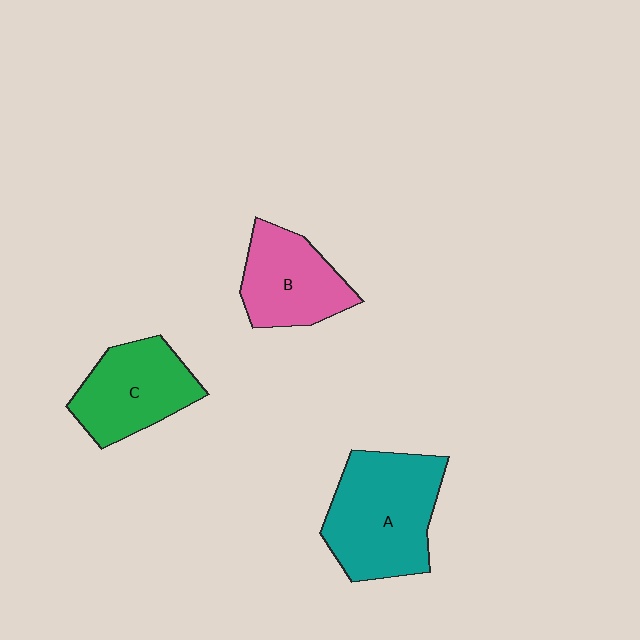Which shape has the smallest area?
Shape B (pink).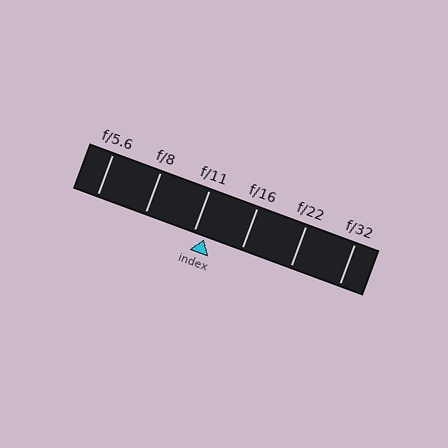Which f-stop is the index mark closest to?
The index mark is closest to f/11.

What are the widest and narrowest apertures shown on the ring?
The widest aperture shown is f/5.6 and the narrowest is f/32.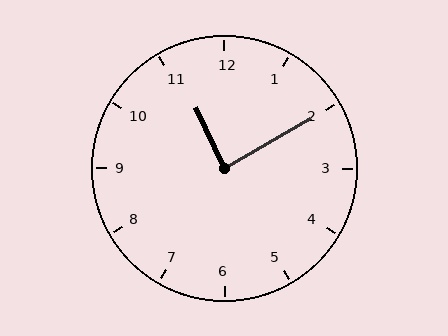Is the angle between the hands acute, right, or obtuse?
It is right.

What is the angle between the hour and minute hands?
Approximately 85 degrees.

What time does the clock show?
11:10.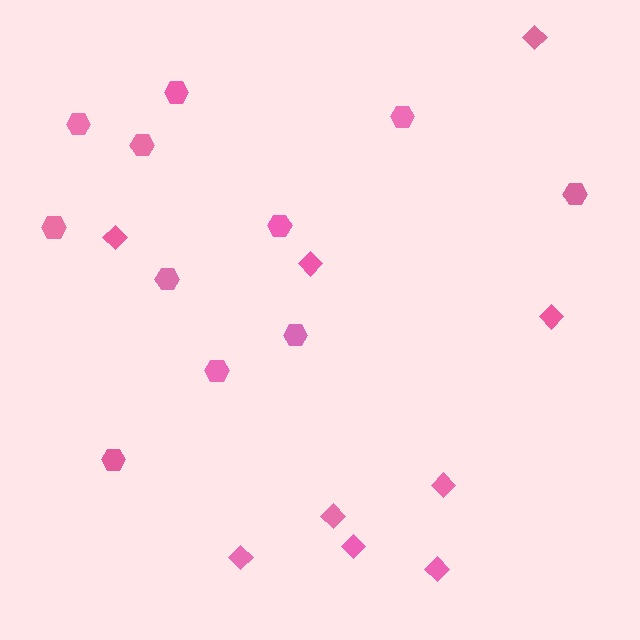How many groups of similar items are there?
There are 2 groups: one group of hexagons (11) and one group of diamonds (9).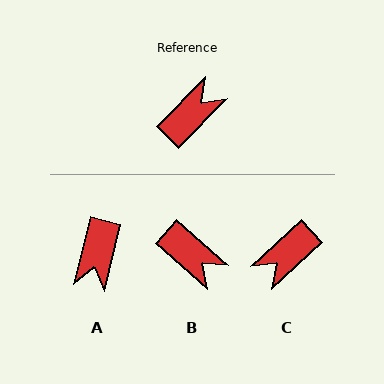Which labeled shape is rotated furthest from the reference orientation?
C, about 177 degrees away.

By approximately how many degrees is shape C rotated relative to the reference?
Approximately 177 degrees counter-clockwise.